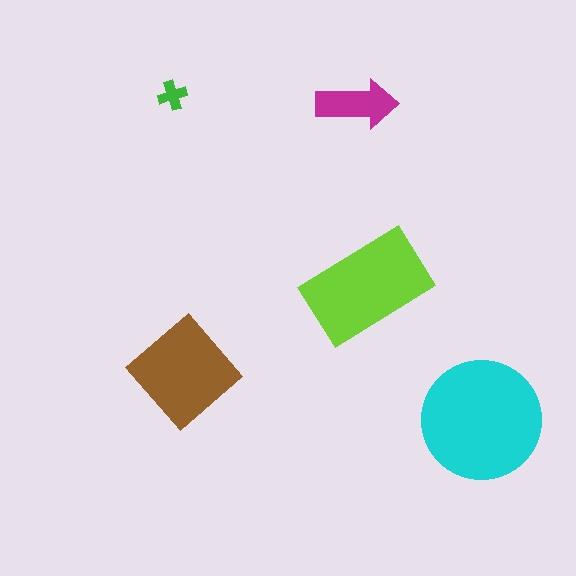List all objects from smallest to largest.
The green cross, the magenta arrow, the brown diamond, the lime rectangle, the cyan circle.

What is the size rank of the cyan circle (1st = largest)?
1st.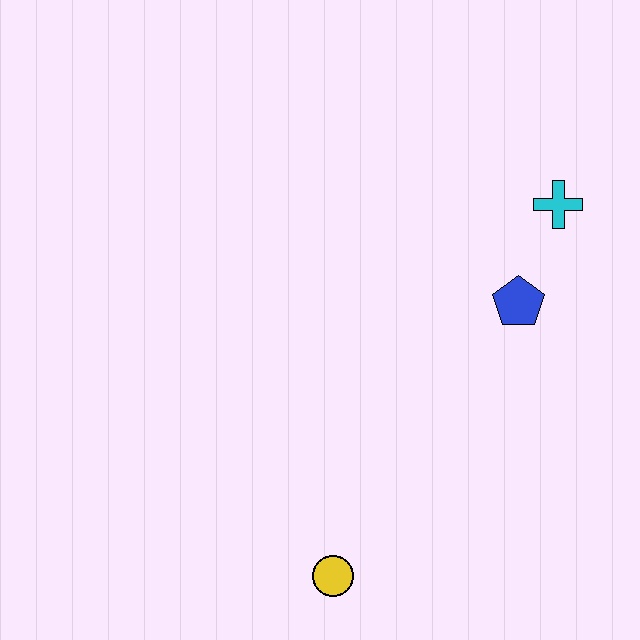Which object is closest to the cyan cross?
The blue pentagon is closest to the cyan cross.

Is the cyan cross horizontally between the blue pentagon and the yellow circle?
No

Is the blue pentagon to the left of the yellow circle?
No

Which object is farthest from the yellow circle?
The cyan cross is farthest from the yellow circle.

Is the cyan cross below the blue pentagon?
No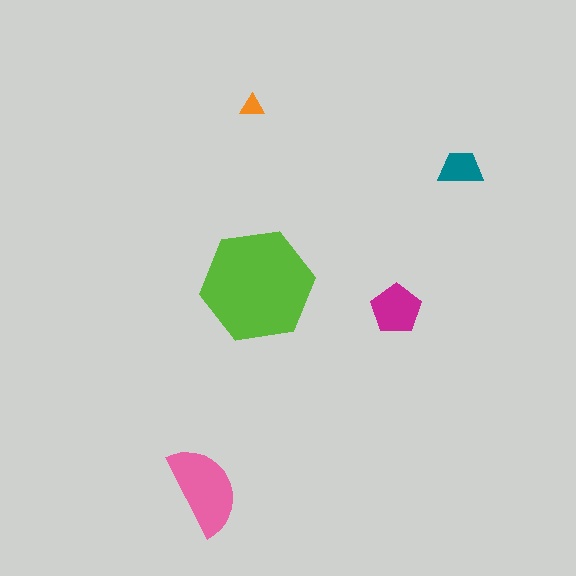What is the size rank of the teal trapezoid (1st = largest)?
4th.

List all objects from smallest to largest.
The orange triangle, the teal trapezoid, the magenta pentagon, the pink semicircle, the lime hexagon.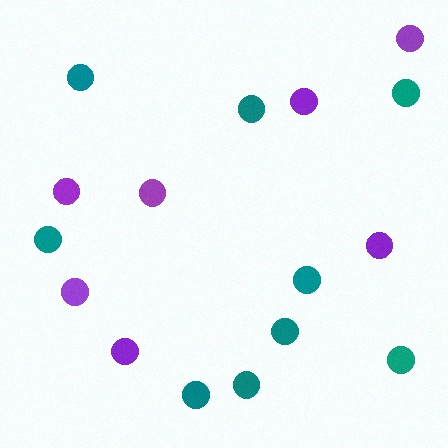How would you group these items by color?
There are 2 groups: one group of teal circles (9) and one group of purple circles (7).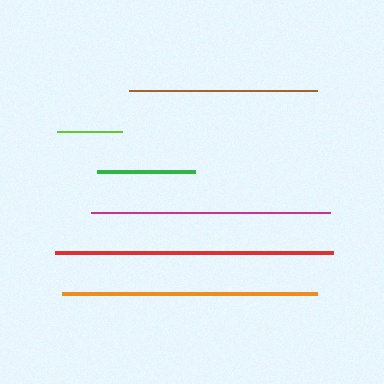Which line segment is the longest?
The red line is the longest at approximately 278 pixels.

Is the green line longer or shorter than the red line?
The red line is longer than the green line.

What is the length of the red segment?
The red segment is approximately 278 pixels long.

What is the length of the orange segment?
The orange segment is approximately 255 pixels long.